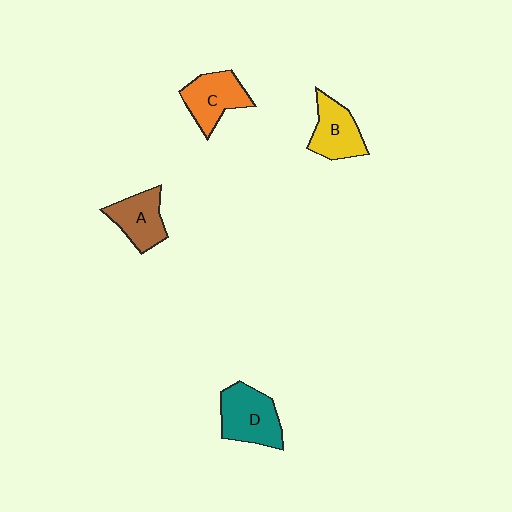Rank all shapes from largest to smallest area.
From largest to smallest: D (teal), C (orange), B (yellow), A (brown).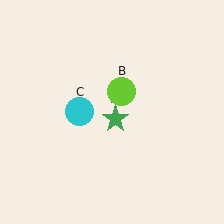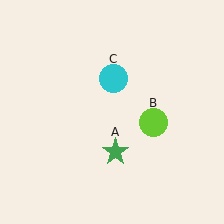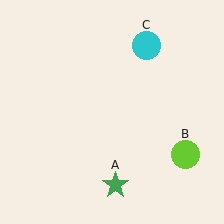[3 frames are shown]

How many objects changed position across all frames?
3 objects changed position: green star (object A), lime circle (object B), cyan circle (object C).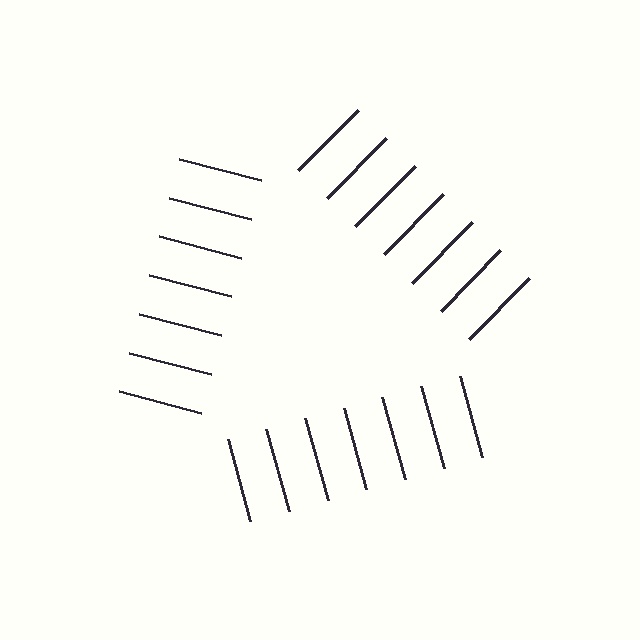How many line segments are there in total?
21 — 7 along each of the 3 edges.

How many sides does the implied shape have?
3 sides — the line-ends trace a triangle.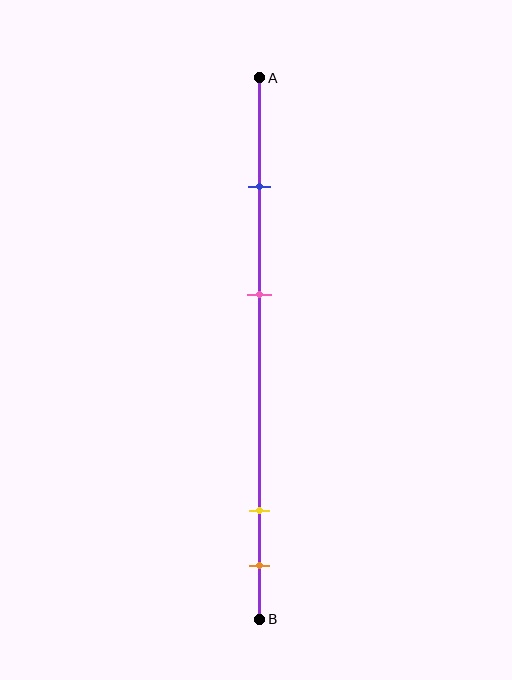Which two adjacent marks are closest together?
The yellow and orange marks are the closest adjacent pair.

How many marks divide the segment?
There are 4 marks dividing the segment.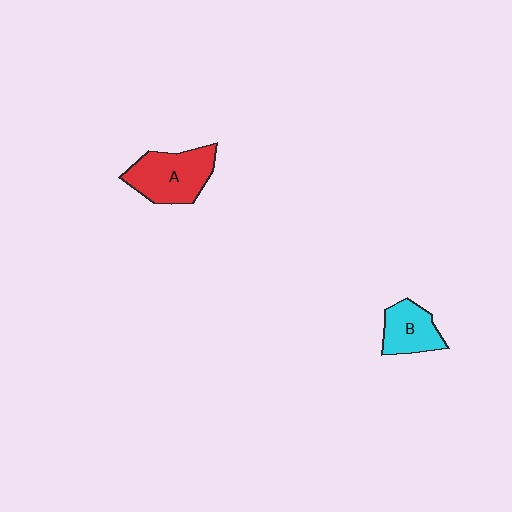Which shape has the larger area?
Shape A (red).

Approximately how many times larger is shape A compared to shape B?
Approximately 1.5 times.